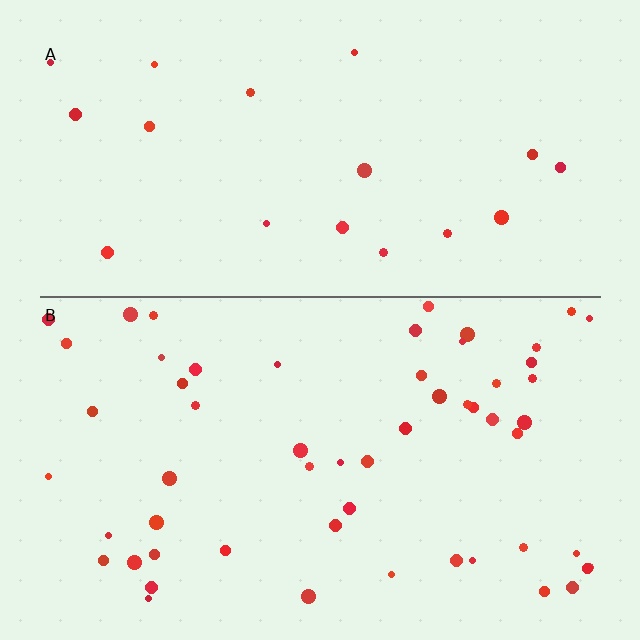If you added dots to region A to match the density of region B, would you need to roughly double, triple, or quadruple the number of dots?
Approximately triple.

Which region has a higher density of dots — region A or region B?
B (the bottom).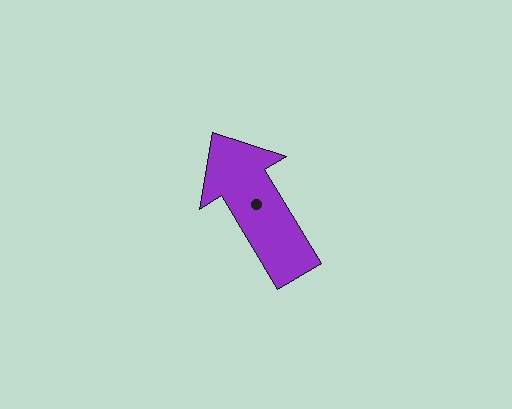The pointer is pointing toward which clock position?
Roughly 11 o'clock.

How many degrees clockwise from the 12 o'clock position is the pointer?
Approximately 329 degrees.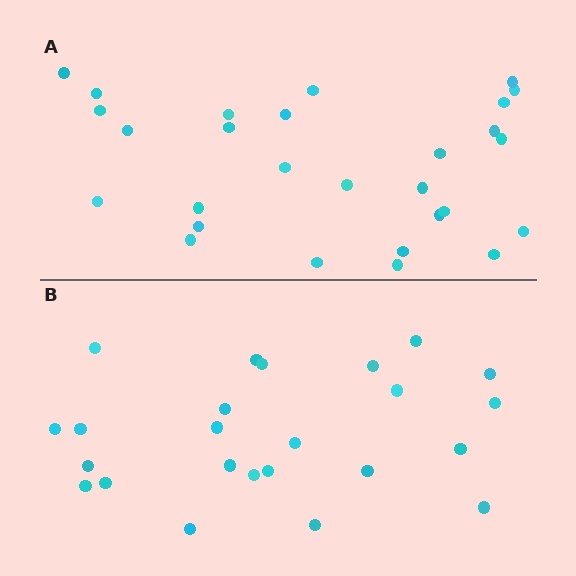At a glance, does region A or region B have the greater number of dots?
Region A (the top region) has more dots.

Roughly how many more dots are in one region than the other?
Region A has about 4 more dots than region B.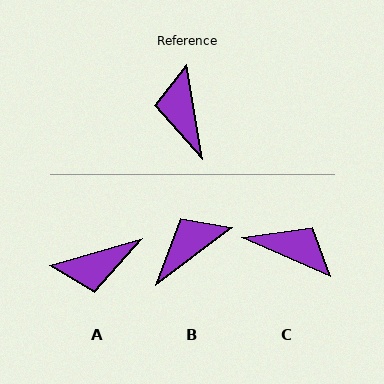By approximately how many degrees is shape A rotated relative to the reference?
Approximately 96 degrees counter-clockwise.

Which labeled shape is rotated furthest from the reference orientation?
C, about 123 degrees away.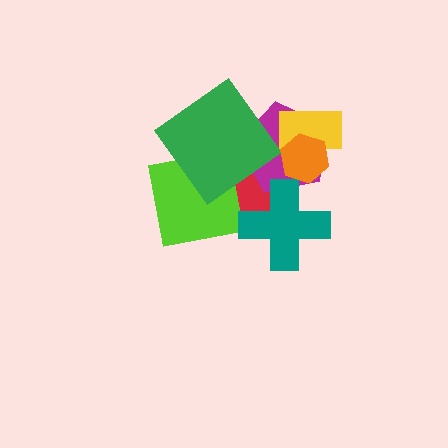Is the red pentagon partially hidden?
Yes, it is partially covered by another shape.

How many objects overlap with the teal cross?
2 objects overlap with the teal cross.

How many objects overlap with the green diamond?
3 objects overlap with the green diamond.